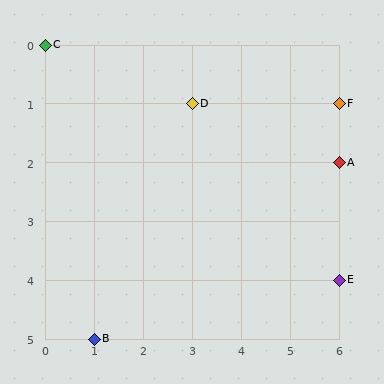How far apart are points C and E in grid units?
Points C and E are 6 columns and 4 rows apart (about 7.2 grid units diagonally).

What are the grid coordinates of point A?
Point A is at grid coordinates (6, 2).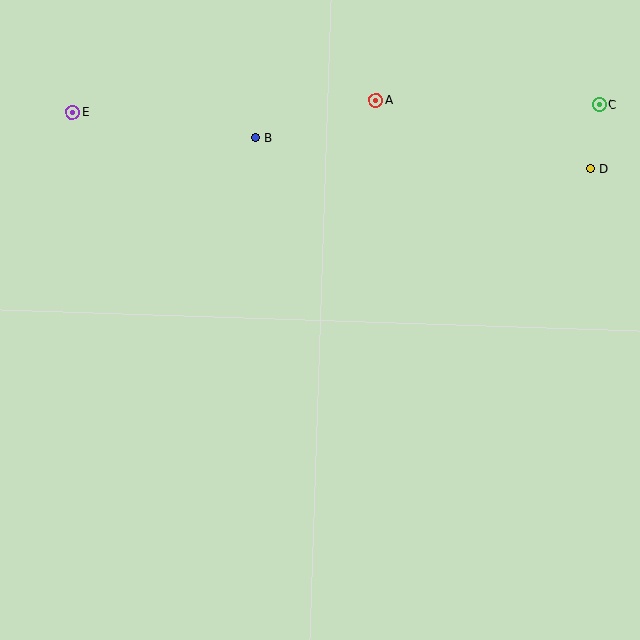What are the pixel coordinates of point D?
Point D is at (590, 169).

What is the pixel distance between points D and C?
The distance between D and C is 65 pixels.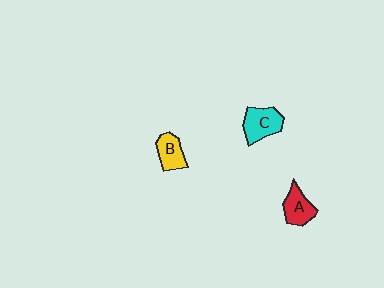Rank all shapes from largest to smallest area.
From largest to smallest: C (cyan), A (red), B (yellow).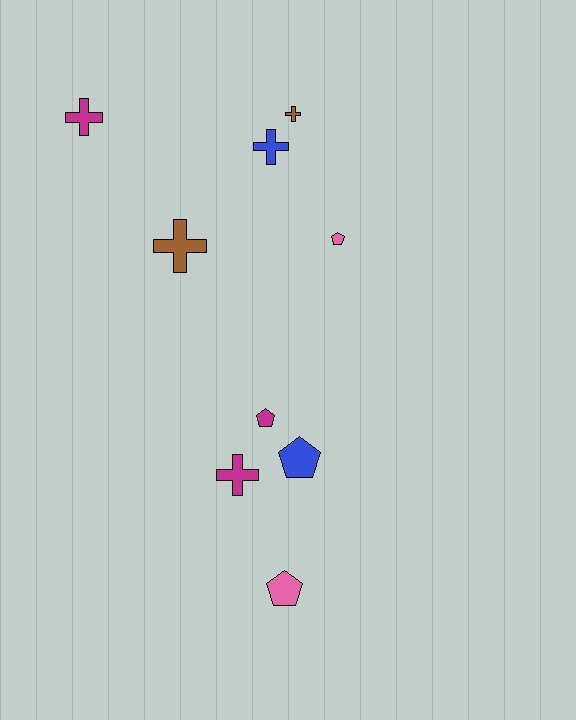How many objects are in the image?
There are 9 objects.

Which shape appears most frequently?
Cross, with 5 objects.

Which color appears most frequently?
Magenta, with 3 objects.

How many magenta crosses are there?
There are 2 magenta crosses.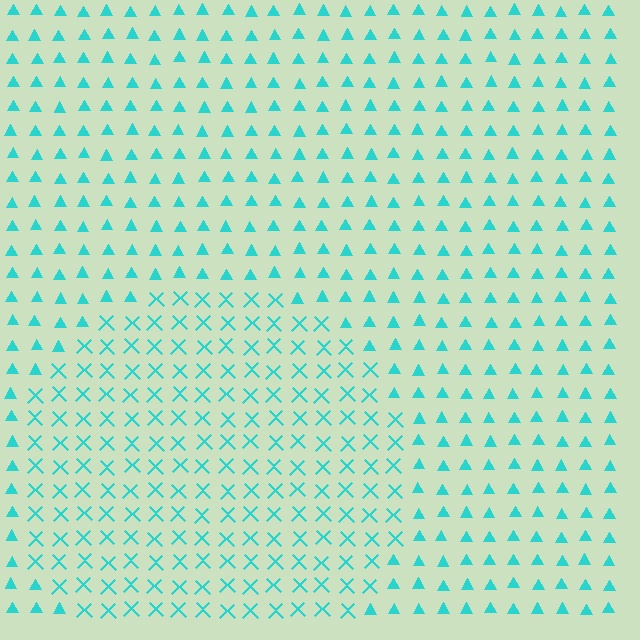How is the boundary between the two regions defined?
The boundary is defined by a change in element shape: X marks inside vs. triangles outside. All elements share the same color and spacing.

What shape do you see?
I see a circle.